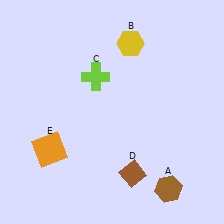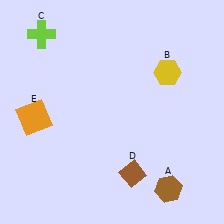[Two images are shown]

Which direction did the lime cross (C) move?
The lime cross (C) moved left.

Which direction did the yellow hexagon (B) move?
The yellow hexagon (B) moved right.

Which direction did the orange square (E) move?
The orange square (E) moved up.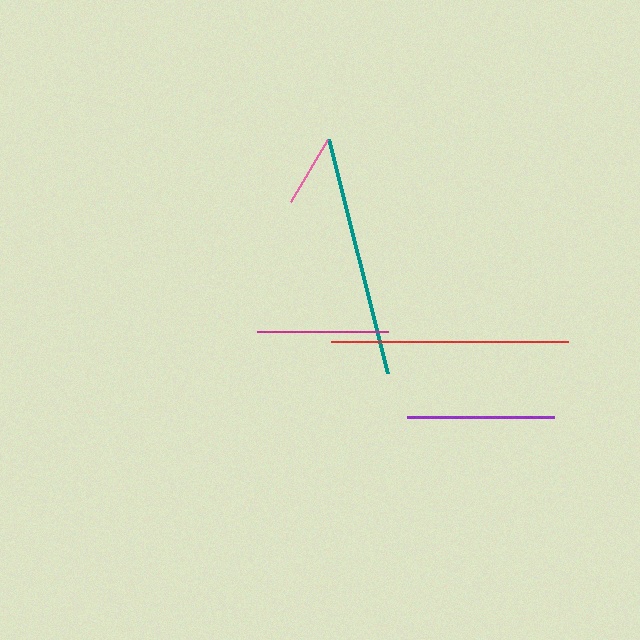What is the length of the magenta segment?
The magenta segment is approximately 131 pixels long.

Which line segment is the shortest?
The pink line is the shortest at approximately 72 pixels.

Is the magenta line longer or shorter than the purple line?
The purple line is longer than the magenta line.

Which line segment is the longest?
The teal line is the longest at approximately 241 pixels.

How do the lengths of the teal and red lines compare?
The teal and red lines are approximately the same length.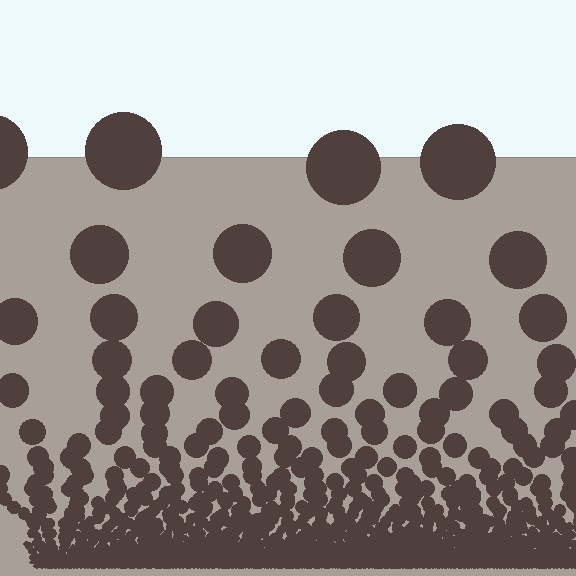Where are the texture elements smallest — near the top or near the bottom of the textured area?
Near the bottom.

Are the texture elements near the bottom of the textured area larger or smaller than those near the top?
Smaller. The gradient is inverted — elements near the bottom are smaller and denser.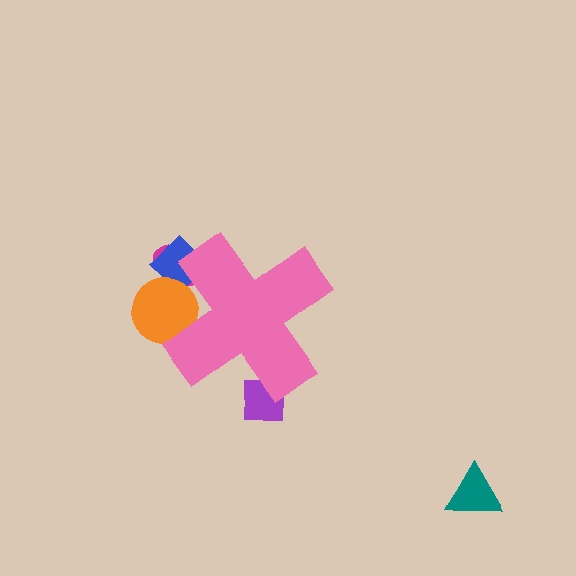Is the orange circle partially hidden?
Yes, the orange circle is partially hidden behind the pink cross.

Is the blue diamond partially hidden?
Yes, the blue diamond is partially hidden behind the pink cross.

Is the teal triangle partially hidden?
No, the teal triangle is fully visible.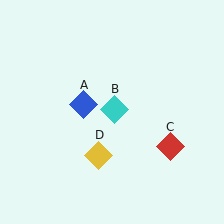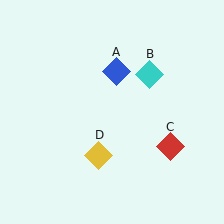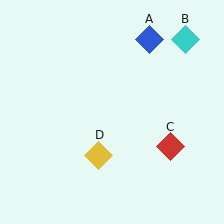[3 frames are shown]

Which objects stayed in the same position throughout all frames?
Red diamond (object C) and yellow diamond (object D) remained stationary.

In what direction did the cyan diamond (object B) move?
The cyan diamond (object B) moved up and to the right.